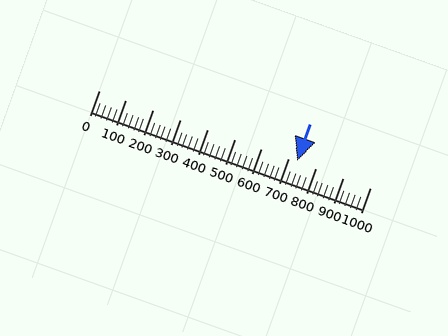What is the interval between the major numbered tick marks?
The major tick marks are spaced 100 units apart.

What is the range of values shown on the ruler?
The ruler shows values from 0 to 1000.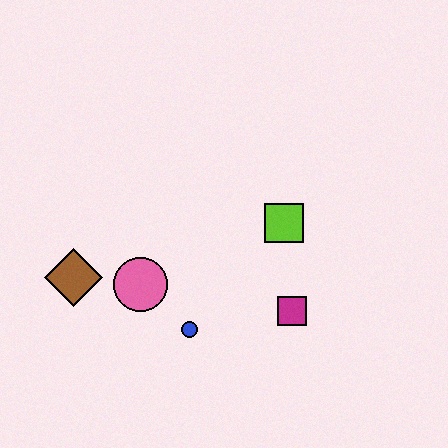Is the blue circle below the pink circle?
Yes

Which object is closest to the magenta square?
The lime square is closest to the magenta square.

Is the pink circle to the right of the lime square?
No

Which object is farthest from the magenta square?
The brown diamond is farthest from the magenta square.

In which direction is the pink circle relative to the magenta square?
The pink circle is to the left of the magenta square.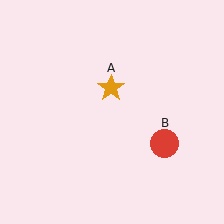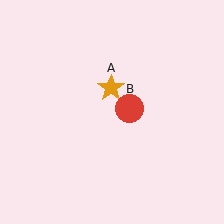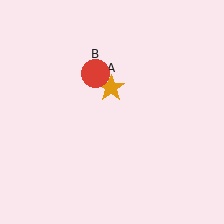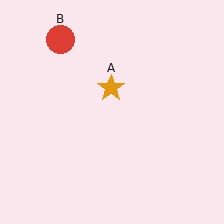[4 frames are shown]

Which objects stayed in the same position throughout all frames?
Orange star (object A) remained stationary.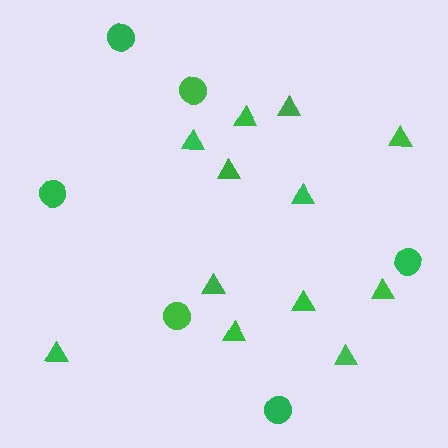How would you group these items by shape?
There are 2 groups: one group of circles (6) and one group of triangles (12).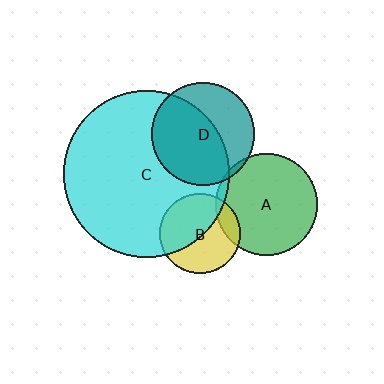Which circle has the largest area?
Circle C (cyan).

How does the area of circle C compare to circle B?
Approximately 4.3 times.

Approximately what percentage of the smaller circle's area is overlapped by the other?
Approximately 5%.